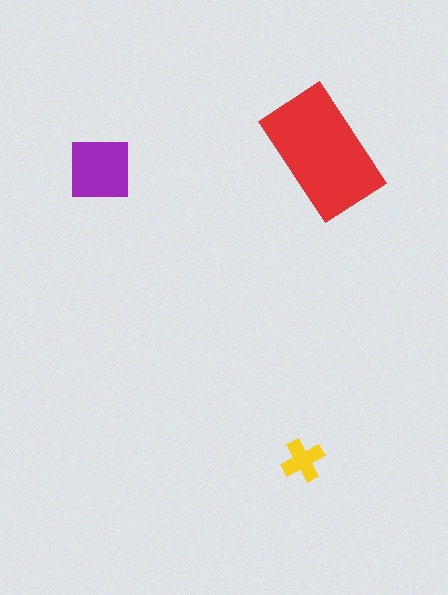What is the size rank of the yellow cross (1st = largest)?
3rd.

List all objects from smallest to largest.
The yellow cross, the purple square, the red rectangle.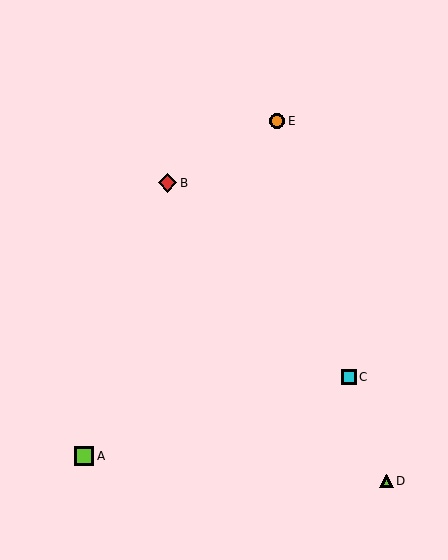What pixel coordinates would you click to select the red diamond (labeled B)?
Click at (167, 183) to select the red diamond B.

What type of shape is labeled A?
Shape A is a lime square.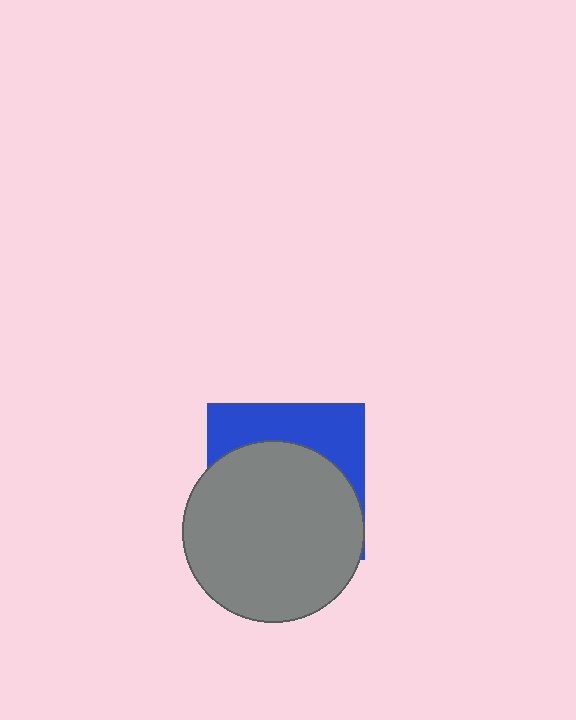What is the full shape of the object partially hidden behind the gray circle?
The partially hidden object is a blue square.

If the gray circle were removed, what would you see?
You would see the complete blue square.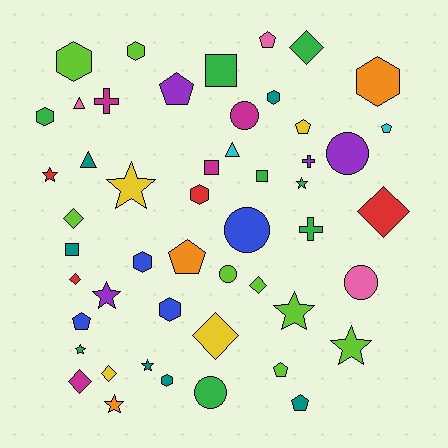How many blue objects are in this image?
There are 4 blue objects.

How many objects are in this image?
There are 50 objects.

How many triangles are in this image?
There are 3 triangles.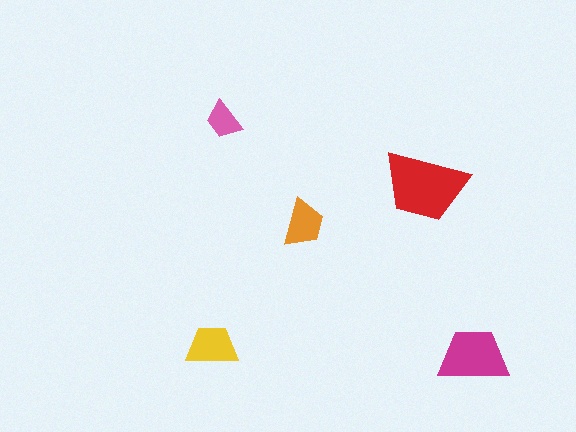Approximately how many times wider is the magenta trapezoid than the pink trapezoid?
About 2 times wider.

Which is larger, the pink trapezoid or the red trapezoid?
The red one.